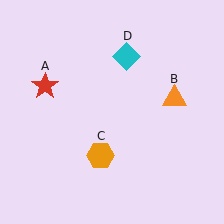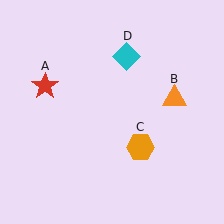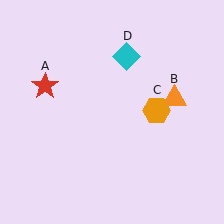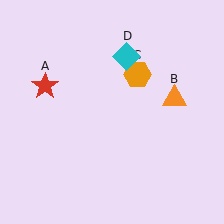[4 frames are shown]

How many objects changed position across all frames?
1 object changed position: orange hexagon (object C).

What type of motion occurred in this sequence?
The orange hexagon (object C) rotated counterclockwise around the center of the scene.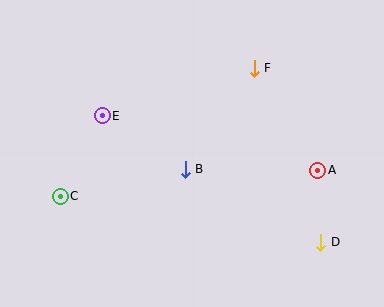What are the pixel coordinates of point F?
Point F is at (254, 68).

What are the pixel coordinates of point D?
Point D is at (321, 242).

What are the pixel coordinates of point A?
Point A is at (318, 170).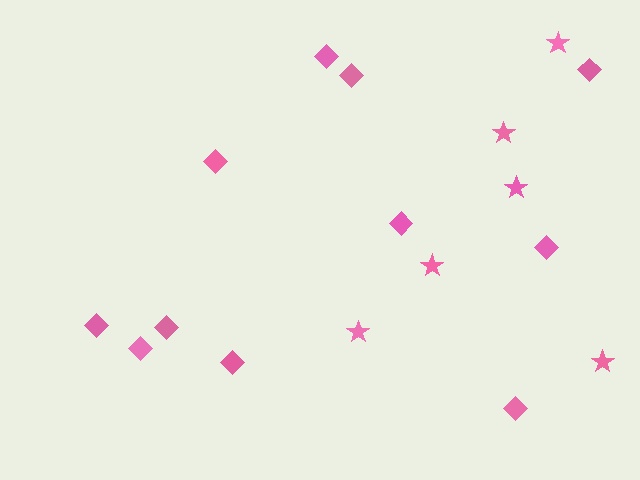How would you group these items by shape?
There are 2 groups: one group of diamonds (11) and one group of stars (6).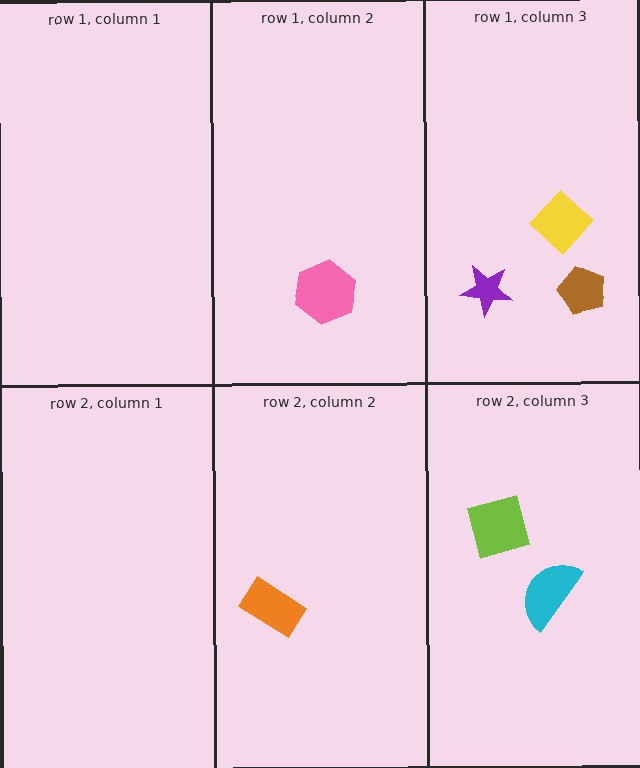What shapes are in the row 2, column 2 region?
The orange rectangle.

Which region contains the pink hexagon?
The row 1, column 2 region.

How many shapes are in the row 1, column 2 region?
1.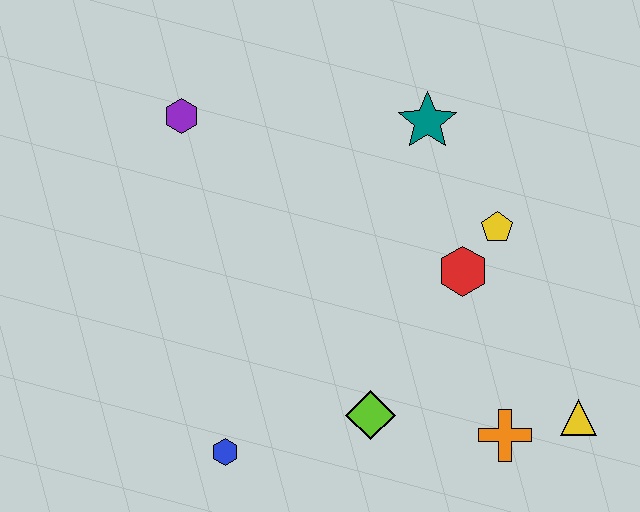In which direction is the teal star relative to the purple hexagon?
The teal star is to the right of the purple hexagon.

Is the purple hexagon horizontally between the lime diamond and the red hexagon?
No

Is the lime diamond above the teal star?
No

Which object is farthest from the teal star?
The blue hexagon is farthest from the teal star.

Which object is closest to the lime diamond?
The orange cross is closest to the lime diamond.